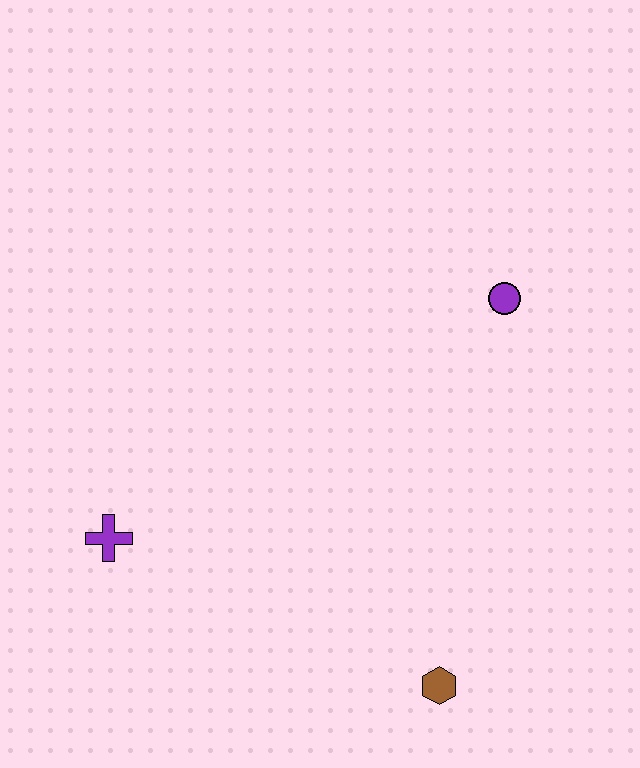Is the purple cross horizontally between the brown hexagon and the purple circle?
No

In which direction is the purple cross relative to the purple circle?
The purple cross is to the left of the purple circle.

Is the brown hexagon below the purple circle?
Yes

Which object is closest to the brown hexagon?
The purple cross is closest to the brown hexagon.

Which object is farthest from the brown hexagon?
The purple circle is farthest from the brown hexagon.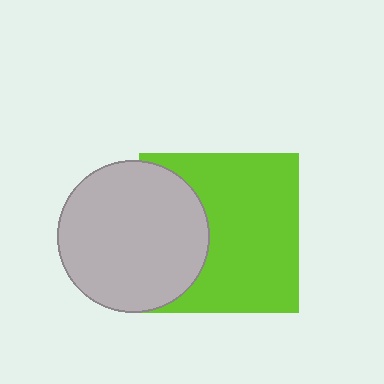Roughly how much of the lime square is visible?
Most of it is visible (roughly 68%).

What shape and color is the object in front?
The object in front is a light gray circle.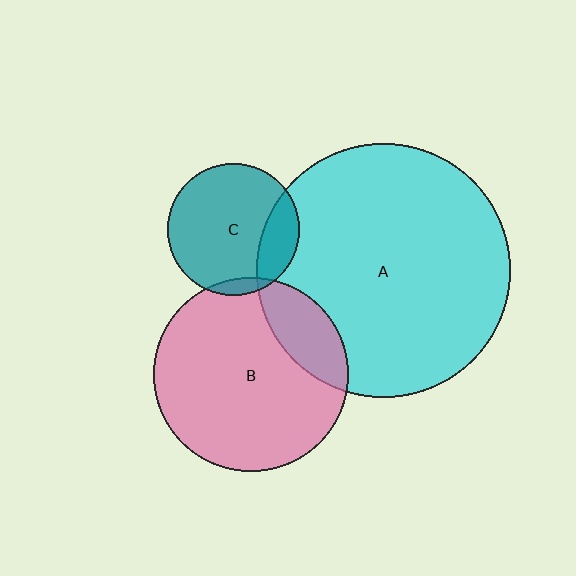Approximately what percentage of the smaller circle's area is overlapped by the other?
Approximately 20%.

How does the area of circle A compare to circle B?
Approximately 1.7 times.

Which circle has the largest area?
Circle A (cyan).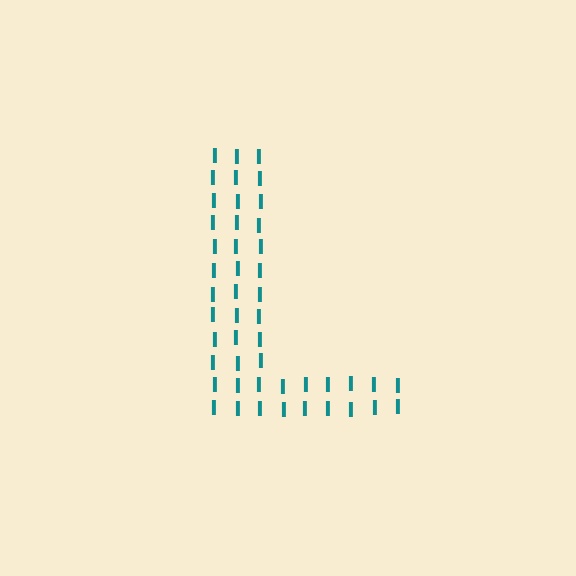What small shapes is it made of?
It is made of small letter I's.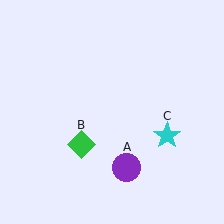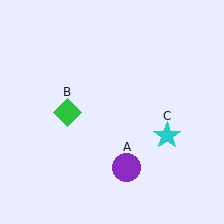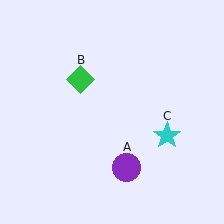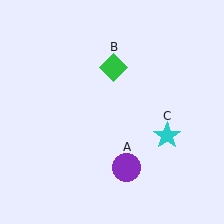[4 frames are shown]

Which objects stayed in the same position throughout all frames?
Purple circle (object A) and cyan star (object C) remained stationary.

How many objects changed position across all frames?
1 object changed position: green diamond (object B).